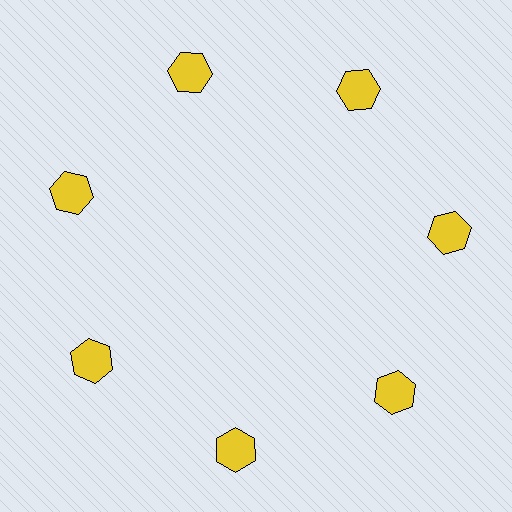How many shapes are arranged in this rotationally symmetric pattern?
There are 7 shapes, arranged in 7 groups of 1.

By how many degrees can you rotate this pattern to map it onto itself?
The pattern maps onto itself every 51 degrees of rotation.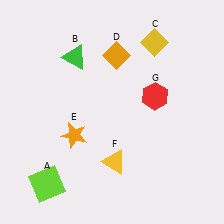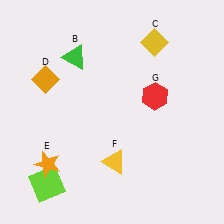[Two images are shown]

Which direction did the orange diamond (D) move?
The orange diamond (D) moved left.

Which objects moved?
The objects that moved are: the orange diamond (D), the orange star (E).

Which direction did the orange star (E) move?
The orange star (E) moved down.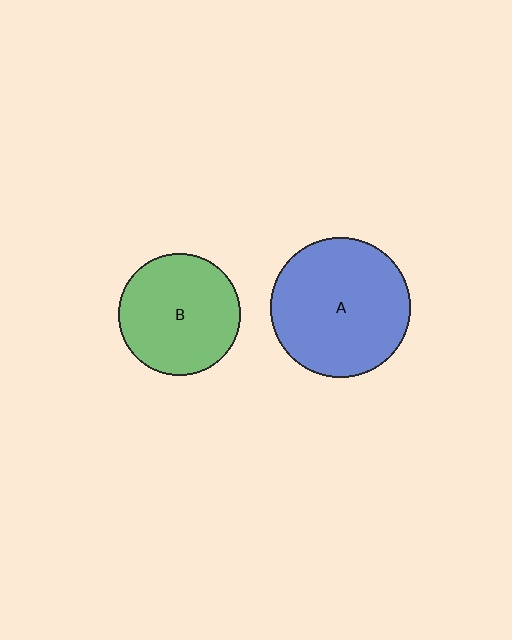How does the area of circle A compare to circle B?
Approximately 1.3 times.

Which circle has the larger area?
Circle A (blue).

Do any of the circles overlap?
No, none of the circles overlap.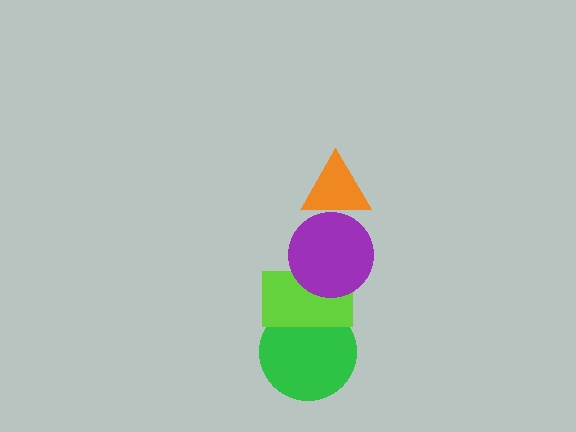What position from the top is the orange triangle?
The orange triangle is 1st from the top.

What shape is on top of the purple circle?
The orange triangle is on top of the purple circle.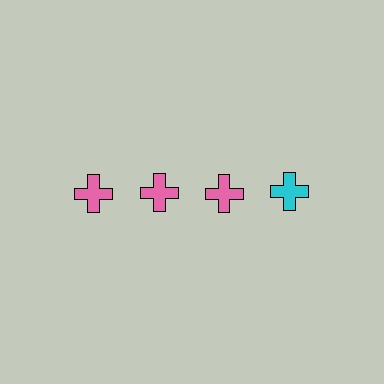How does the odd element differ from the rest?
It has a different color: cyan instead of pink.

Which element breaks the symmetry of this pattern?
The cyan cross in the top row, second from right column breaks the symmetry. All other shapes are pink crosses.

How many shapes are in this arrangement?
There are 4 shapes arranged in a grid pattern.